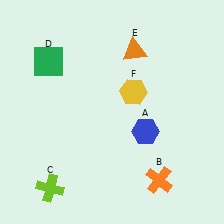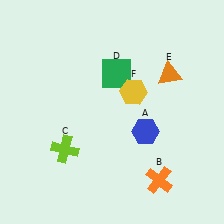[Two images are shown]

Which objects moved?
The objects that moved are: the lime cross (C), the green square (D), the orange triangle (E).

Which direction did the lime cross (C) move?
The lime cross (C) moved up.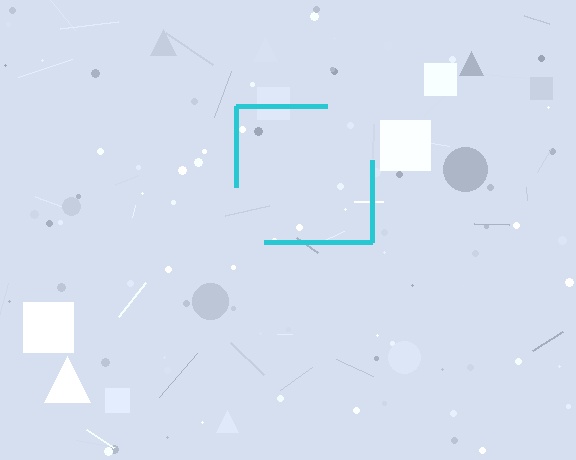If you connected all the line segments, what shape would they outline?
They would outline a square.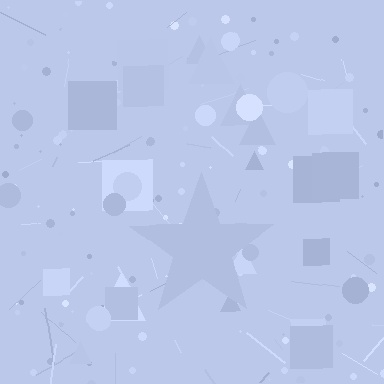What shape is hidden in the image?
A star is hidden in the image.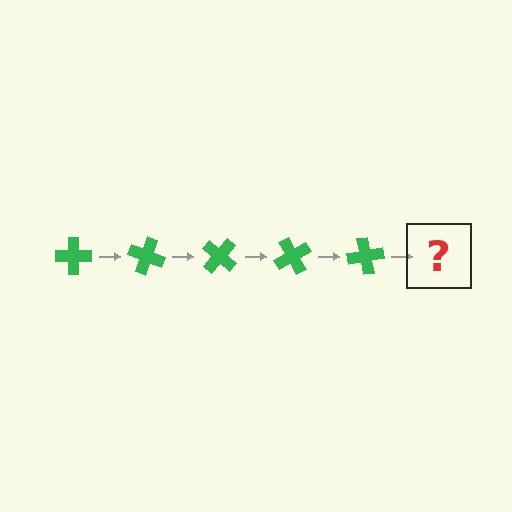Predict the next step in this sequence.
The next step is a green cross rotated 100 degrees.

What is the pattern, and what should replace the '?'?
The pattern is that the cross rotates 20 degrees each step. The '?' should be a green cross rotated 100 degrees.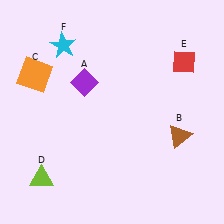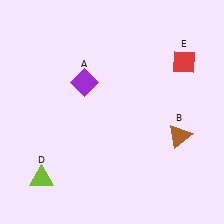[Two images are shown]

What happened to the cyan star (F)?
The cyan star (F) was removed in Image 2. It was in the top-left area of Image 1.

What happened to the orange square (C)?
The orange square (C) was removed in Image 2. It was in the top-left area of Image 1.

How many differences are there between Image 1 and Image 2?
There are 2 differences between the two images.